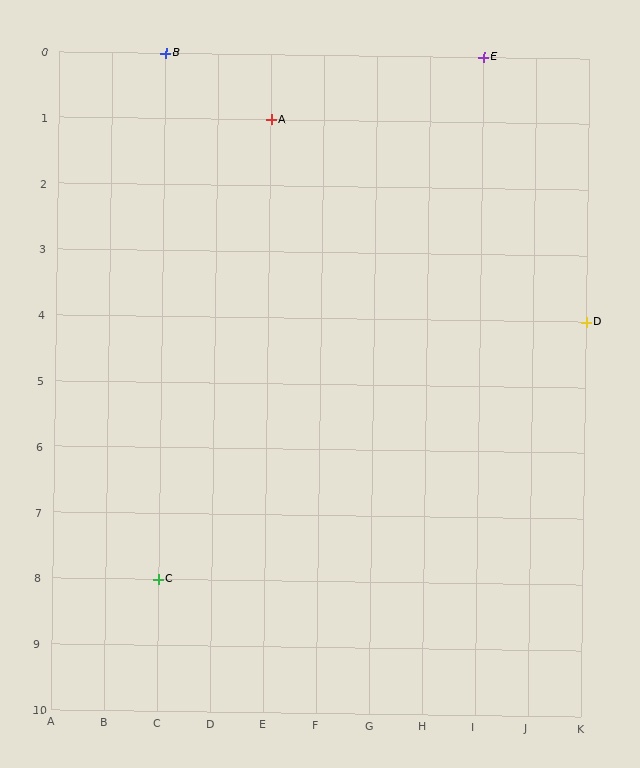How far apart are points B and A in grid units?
Points B and A are 2 columns and 1 row apart (about 2.2 grid units diagonally).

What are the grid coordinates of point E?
Point E is at grid coordinates (I, 0).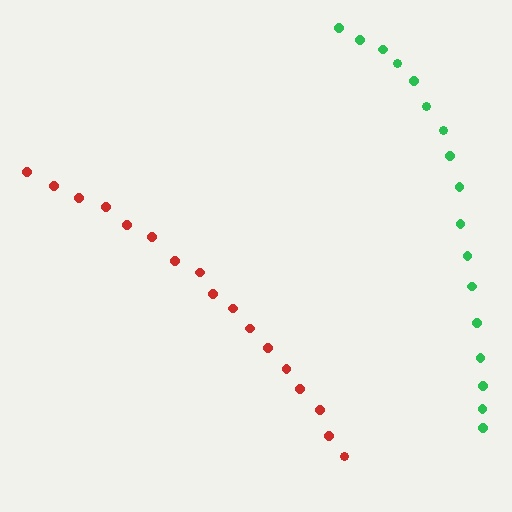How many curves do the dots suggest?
There are 2 distinct paths.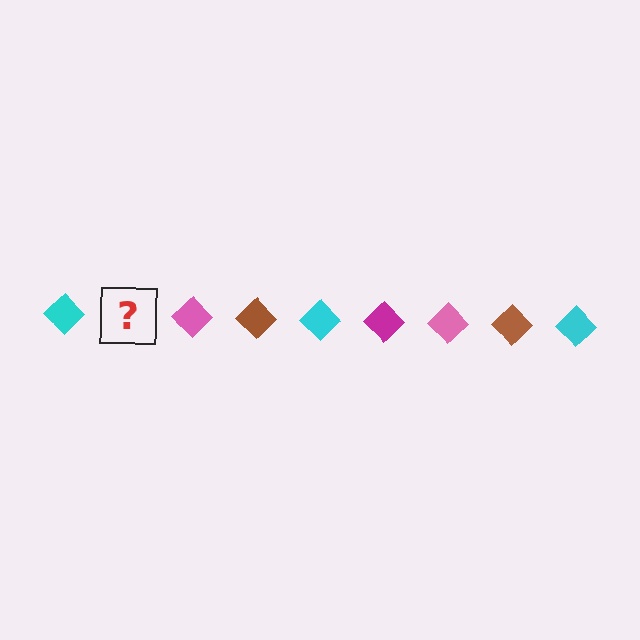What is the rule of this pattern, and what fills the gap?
The rule is that the pattern cycles through cyan, magenta, pink, brown diamonds. The gap should be filled with a magenta diamond.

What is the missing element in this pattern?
The missing element is a magenta diamond.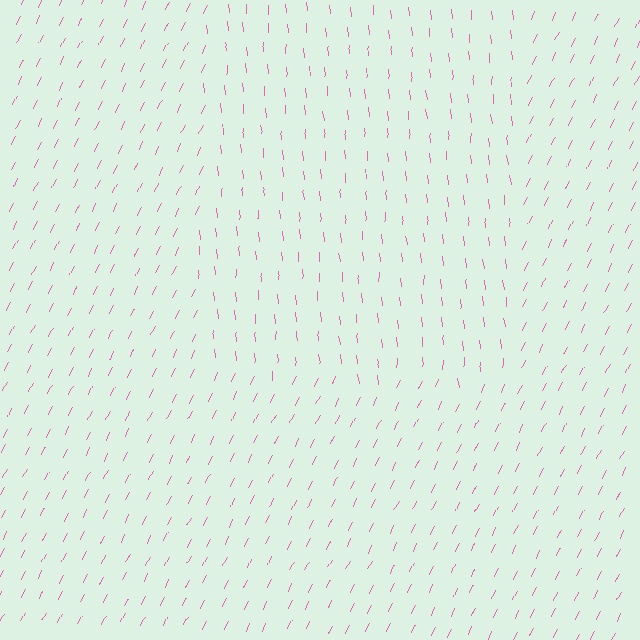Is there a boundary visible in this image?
Yes, there is a texture boundary formed by a change in line orientation.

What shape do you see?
I see a rectangle.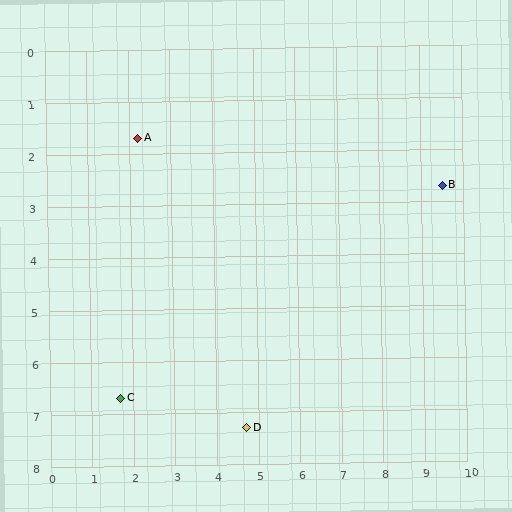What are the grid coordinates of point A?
Point A is at approximately (2.2, 1.7).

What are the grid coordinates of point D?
Point D is at approximately (4.7, 7.3).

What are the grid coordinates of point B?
Point B is at approximately (9.5, 2.7).